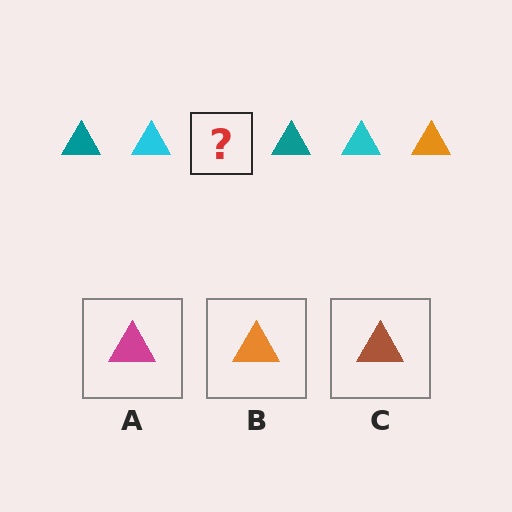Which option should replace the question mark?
Option B.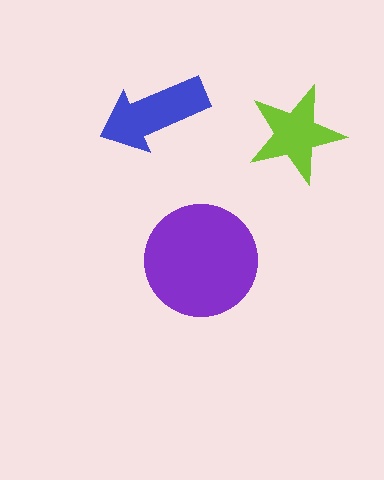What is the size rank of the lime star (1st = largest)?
3rd.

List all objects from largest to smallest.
The purple circle, the blue arrow, the lime star.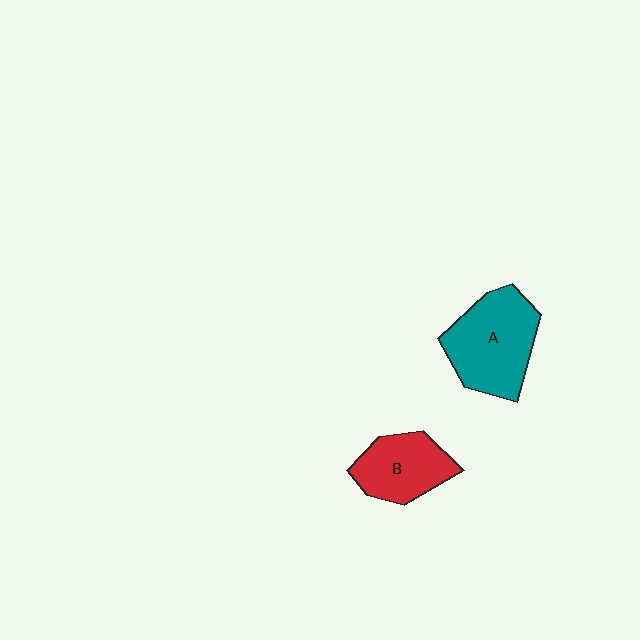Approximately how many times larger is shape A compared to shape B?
Approximately 1.4 times.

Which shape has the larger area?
Shape A (teal).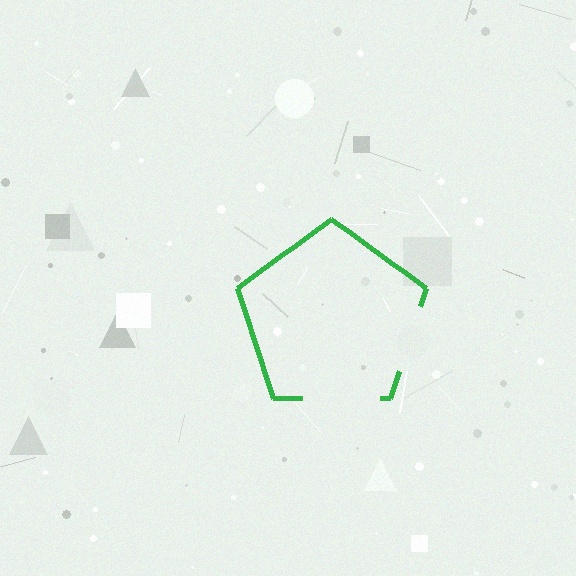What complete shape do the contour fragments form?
The contour fragments form a pentagon.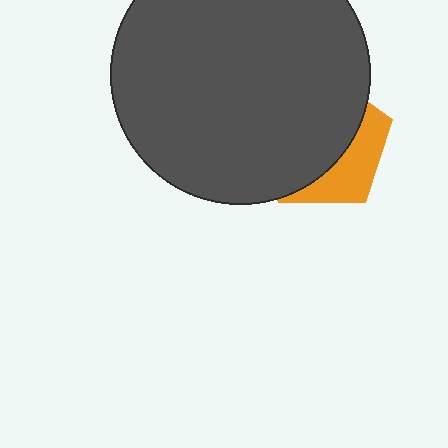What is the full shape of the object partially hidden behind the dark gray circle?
The partially hidden object is an orange pentagon.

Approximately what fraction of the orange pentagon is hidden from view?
Roughly 68% of the orange pentagon is hidden behind the dark gray circle.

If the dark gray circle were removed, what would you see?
You would see the complete orange pentagon.